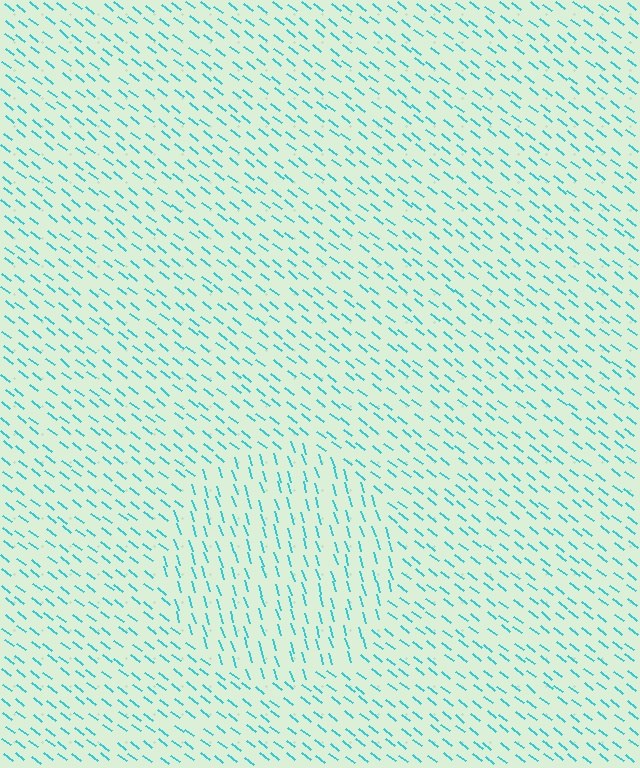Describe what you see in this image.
The image is filled with small cyan line segments. A circle region in the image has lines oriented differently from the surrounding lines, creating a visible texture boundary.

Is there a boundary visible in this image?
Yes, there is a texture boundary formed by a change in line orientation.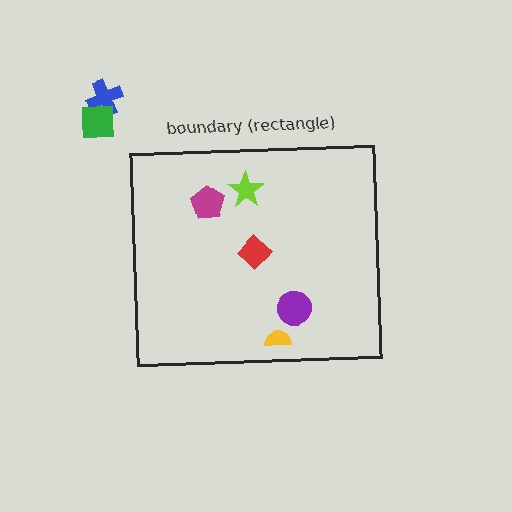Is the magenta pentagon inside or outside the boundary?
Inside.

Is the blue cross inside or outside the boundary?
Outside.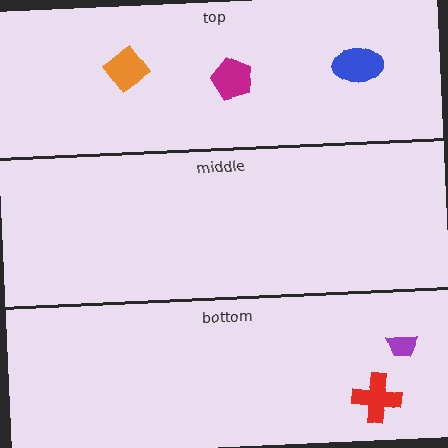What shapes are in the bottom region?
The purple trapezoid, the red cross.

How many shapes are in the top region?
3.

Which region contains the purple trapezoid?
The bottom region.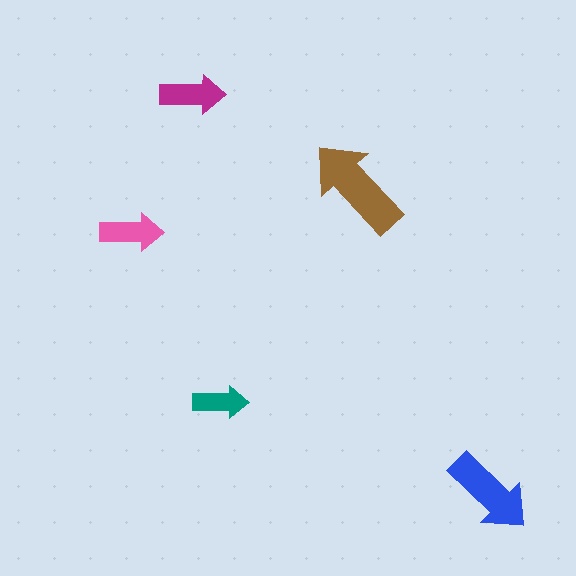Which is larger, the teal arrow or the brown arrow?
The brown one.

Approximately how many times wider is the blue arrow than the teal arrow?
About 1.5 times wider.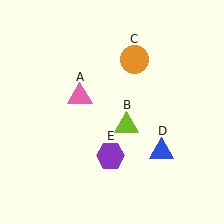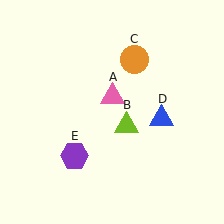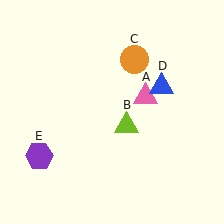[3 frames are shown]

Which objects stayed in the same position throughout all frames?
Lime triangle (object B) and orange circle (object C) remained stationary.